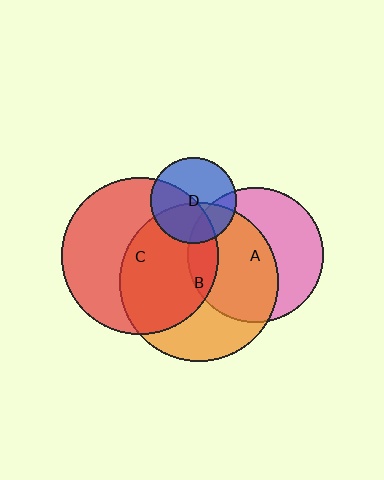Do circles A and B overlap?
Yes.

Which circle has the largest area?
Circle B (orange).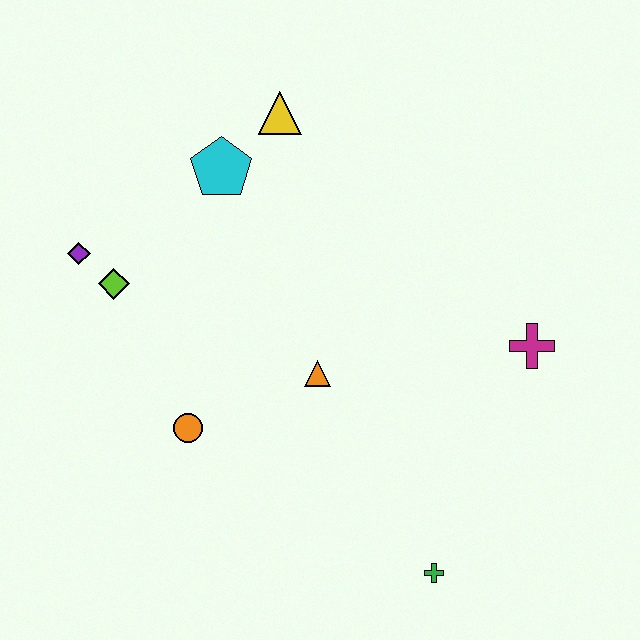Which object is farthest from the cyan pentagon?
The green cross is farthest from the cyan pentagon.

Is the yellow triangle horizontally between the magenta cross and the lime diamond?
Yes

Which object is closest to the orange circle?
The orange triangle is closest to the orange circle.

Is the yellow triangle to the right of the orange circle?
Yes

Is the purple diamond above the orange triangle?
Yes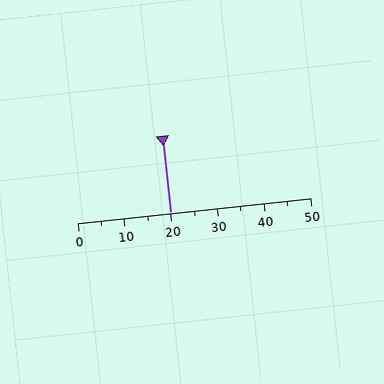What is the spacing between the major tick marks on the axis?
The major ticks are spaced 10 apart.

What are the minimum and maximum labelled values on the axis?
The axis runs from 0 to 50.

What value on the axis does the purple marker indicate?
The marker indicates approximately 20.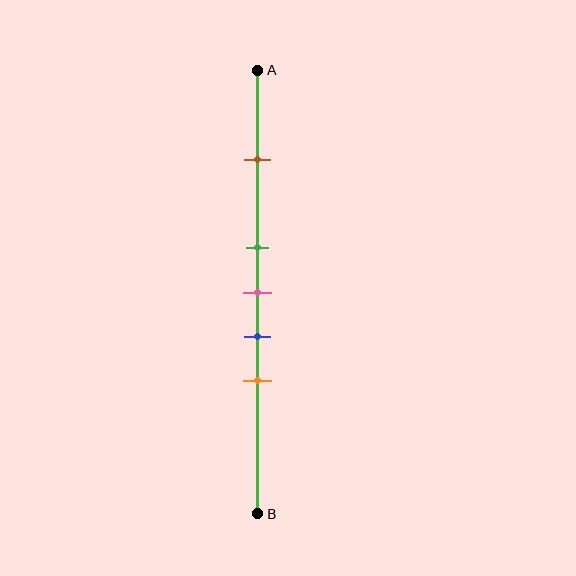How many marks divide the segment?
There are 5 marks dividing the segment.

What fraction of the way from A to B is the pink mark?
The pink mark is approximately 50% (0.5) of the way from A to B.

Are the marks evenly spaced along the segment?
No, the marks are not evenly spaced.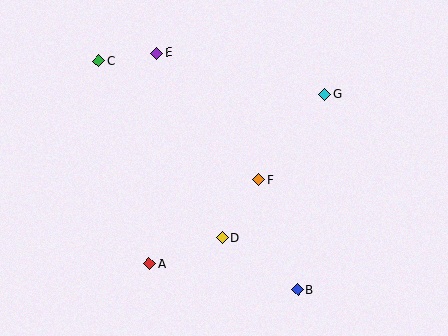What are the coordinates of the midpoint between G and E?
The midpoint between G and E is at (240, 74).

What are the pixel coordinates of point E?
Point E is at (156, 53).